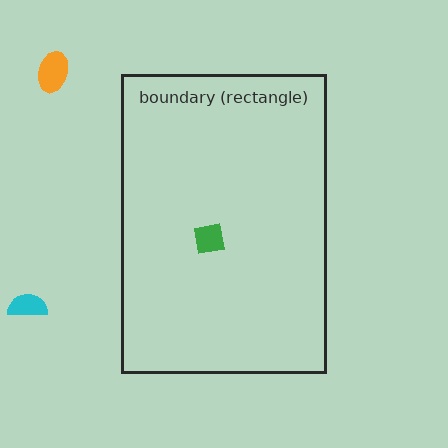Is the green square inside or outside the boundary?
Inside.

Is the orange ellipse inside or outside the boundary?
Outside.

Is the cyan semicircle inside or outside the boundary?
Outside.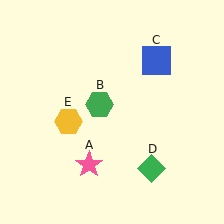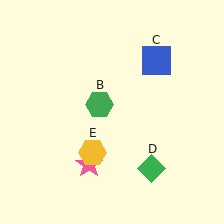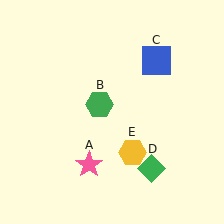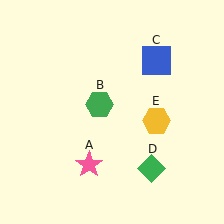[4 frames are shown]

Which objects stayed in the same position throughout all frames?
Pink star (object A) and green hexagon (object B) and blue square (object C) and green diamond (object D) remained stationary.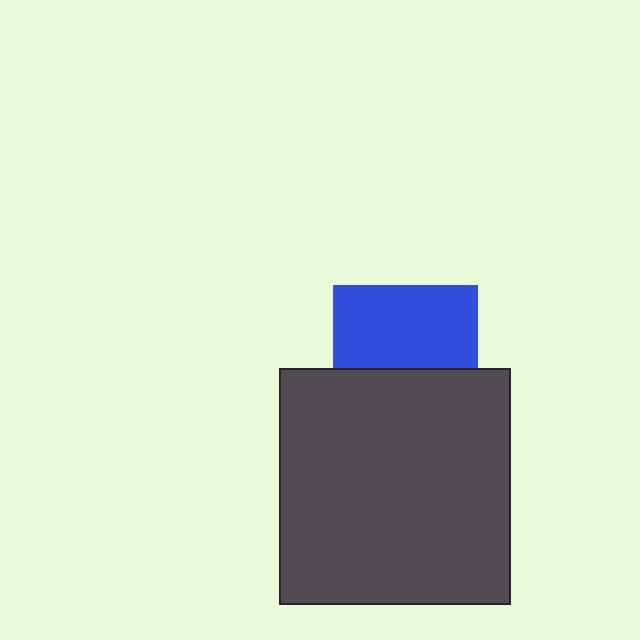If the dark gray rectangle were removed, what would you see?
You would see the complete blue square.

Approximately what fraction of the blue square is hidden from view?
Roughly 43% of the blue square is hidden behind the dark gray rectangle.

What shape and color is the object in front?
The object in front is a dark gray rectangle.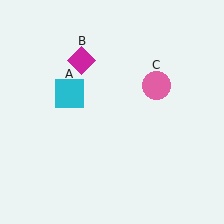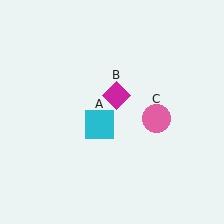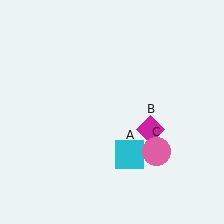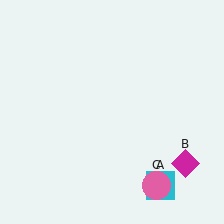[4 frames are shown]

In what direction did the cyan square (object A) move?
The cyan square (object A) moved down and to the right.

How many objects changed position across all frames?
3 objects changed position: cyan square (object A), magenta diamond (object B), pink circle (object C).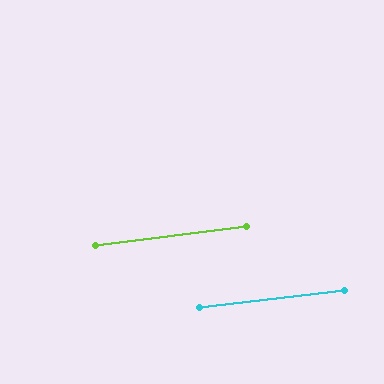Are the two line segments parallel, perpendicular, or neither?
Parallel — their directions differ by only 0.7°.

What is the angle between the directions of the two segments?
Approximately 1 degree.